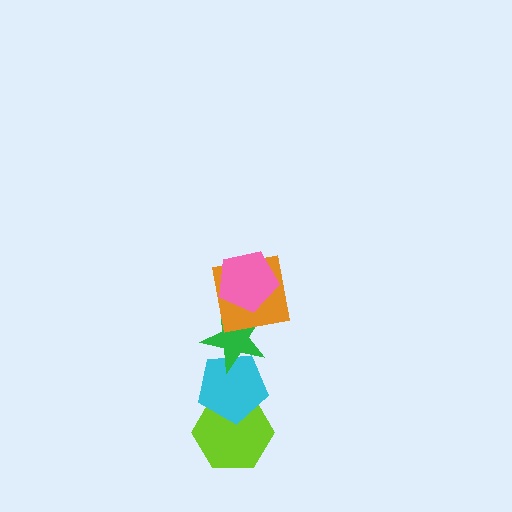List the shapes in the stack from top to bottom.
From top to bottom: the pink pentagon, the orange square, the green star, the cyan pentagon, the lime hexagon.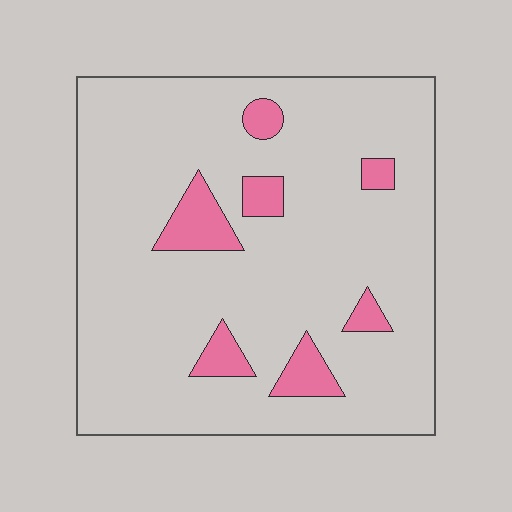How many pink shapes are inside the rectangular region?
7.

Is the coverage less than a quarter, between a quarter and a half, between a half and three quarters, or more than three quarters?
Less than a quarter.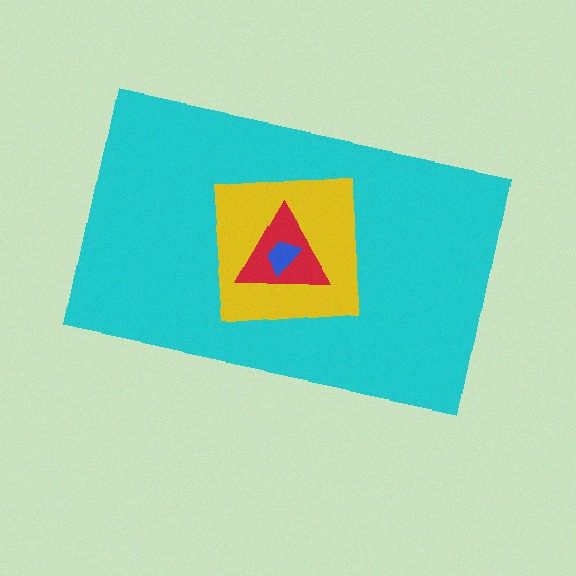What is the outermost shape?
The cyan rectangle.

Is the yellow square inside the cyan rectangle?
Yes.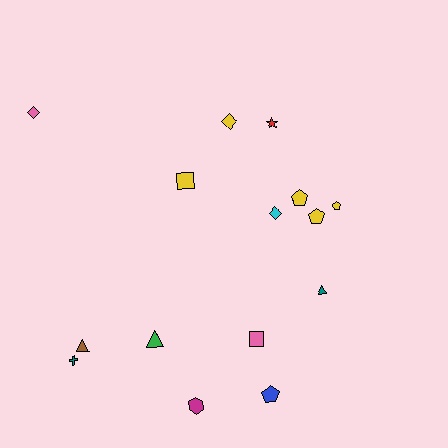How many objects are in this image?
There are 15 objects.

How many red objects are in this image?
There is 1 red object.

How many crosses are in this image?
There is 1 cross.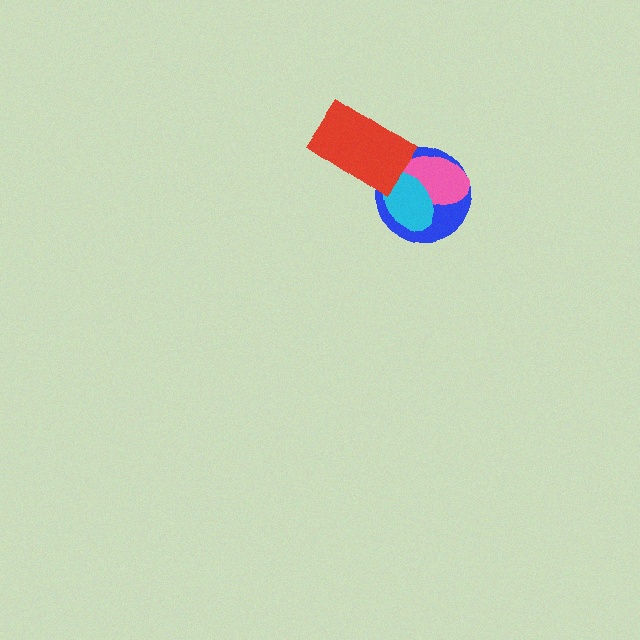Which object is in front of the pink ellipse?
The cyan ellipse is in front of the pink ellipse.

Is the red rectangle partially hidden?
No, no other shape covers it.